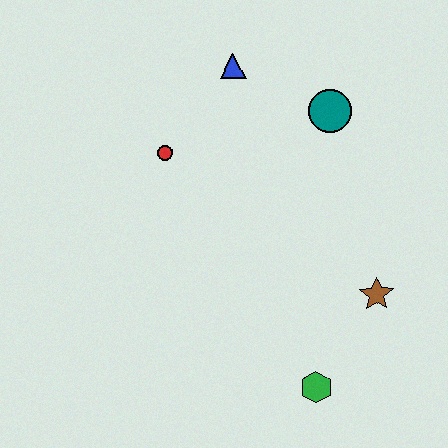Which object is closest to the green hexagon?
The brown star is closest to the green hexagon.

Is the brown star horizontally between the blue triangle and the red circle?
No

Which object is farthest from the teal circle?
The green hexagon is farthest from the teal circle.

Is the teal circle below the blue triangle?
Yes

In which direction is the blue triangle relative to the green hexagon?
The blue triangle is above the green hexagon.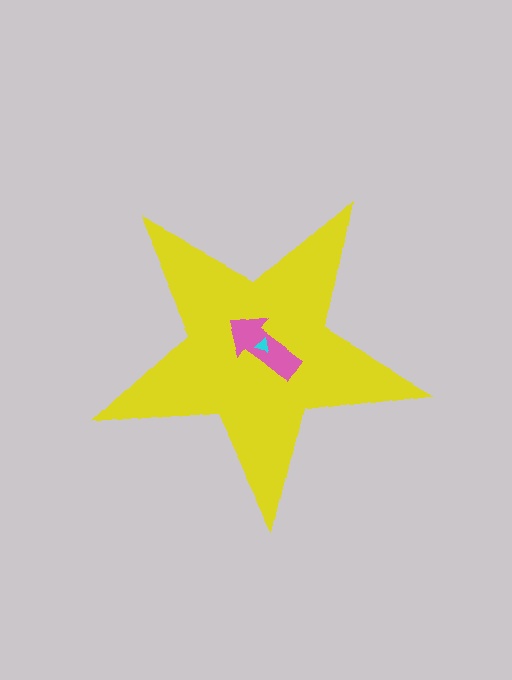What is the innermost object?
The cyan triangle.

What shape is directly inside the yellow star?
The pink arrow.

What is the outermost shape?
The yellow star.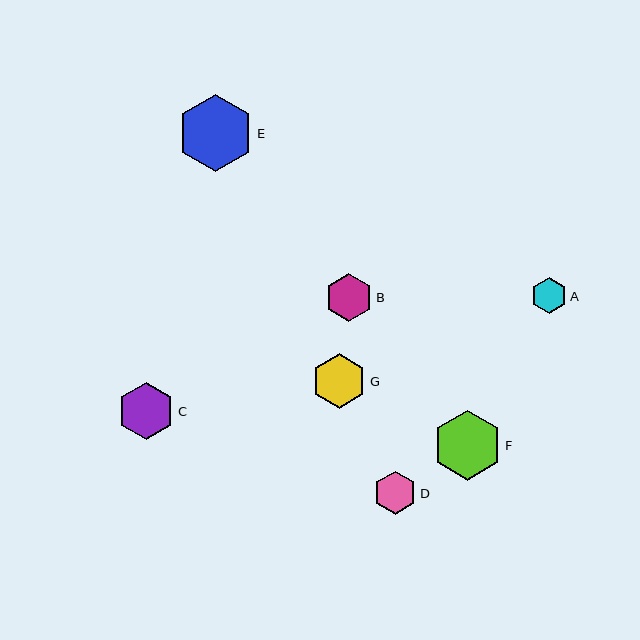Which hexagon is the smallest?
Hexagon A is the smallest with a size of approximately 36 pixels.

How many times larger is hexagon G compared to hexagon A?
Hexagon G is approximately 1.5 times the size of hexagon A.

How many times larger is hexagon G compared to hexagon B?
Hexagon G is approximately 1.2 times the size of hexagon B.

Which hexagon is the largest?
Hexagon E is the largest with a size of approximately 77 pixels.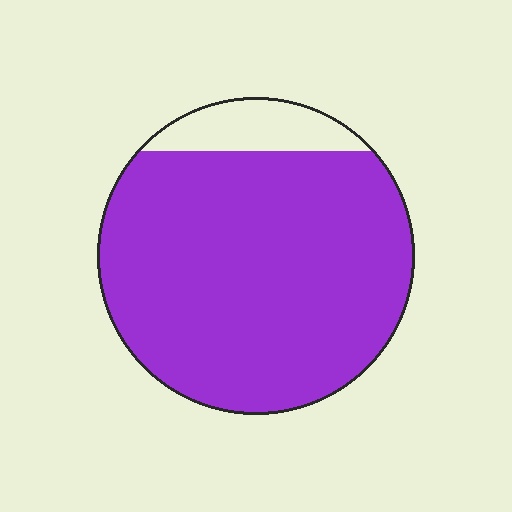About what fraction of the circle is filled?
About nine tenths (9/10).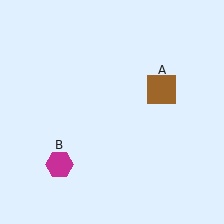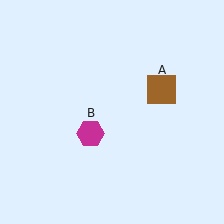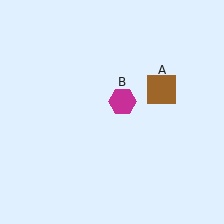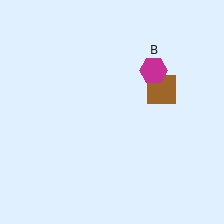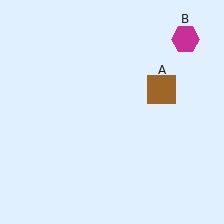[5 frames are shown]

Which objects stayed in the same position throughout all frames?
Brown square (object A) remained stationary.